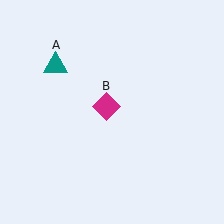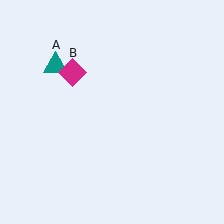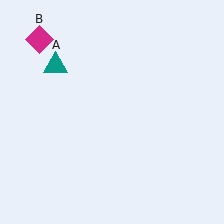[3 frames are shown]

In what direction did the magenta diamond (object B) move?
The magenta diamond (object B) moved up and to the left.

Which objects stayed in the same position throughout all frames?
Teal triangle (object A) remained stationary.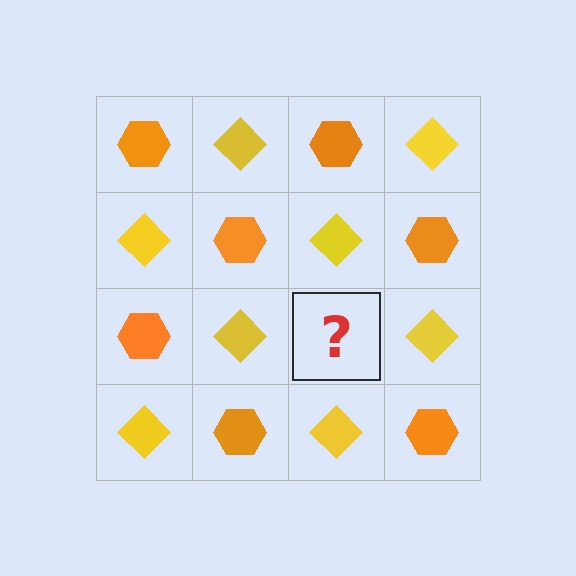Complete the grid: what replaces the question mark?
The question mark should be replaced with an orange hexagon.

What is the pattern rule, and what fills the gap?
The rule is that it alternates orange hexagon and yellow diamond in a checkerboard pattern. The gap should be filled with an orange hexagon.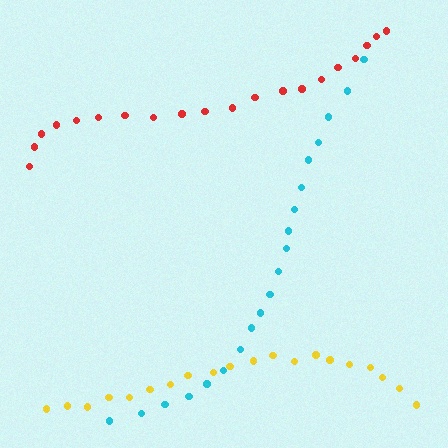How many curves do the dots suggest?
There are 3 distinct paths.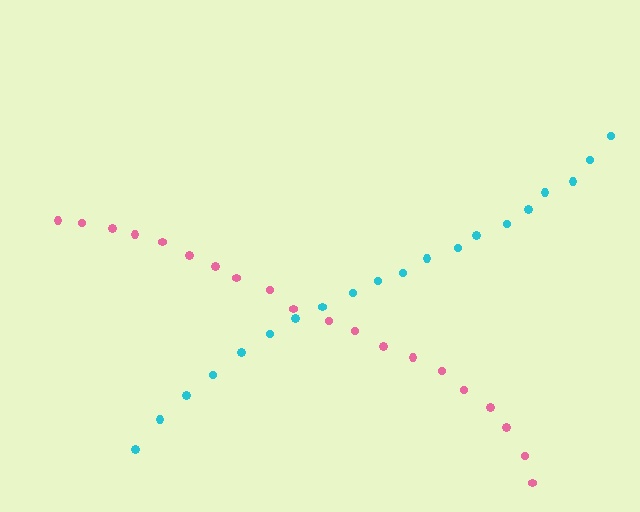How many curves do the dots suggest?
There are 2 distinct paths.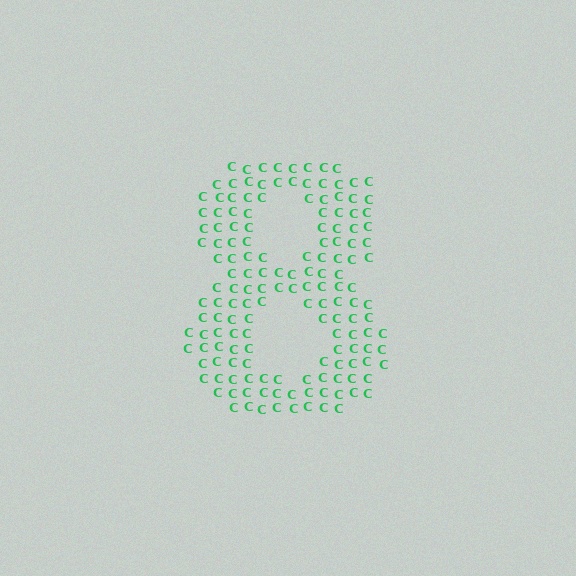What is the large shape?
The large shape is the digit 8.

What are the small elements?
The small elements are letter C's.